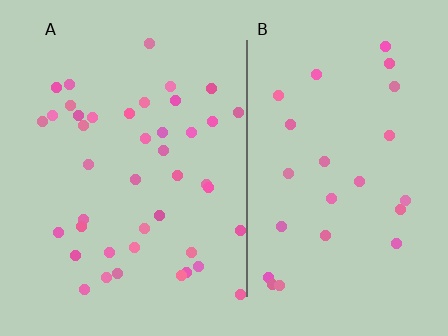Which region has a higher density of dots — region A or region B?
A (the left).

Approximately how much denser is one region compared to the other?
Approximately 1.7× — region A over region B.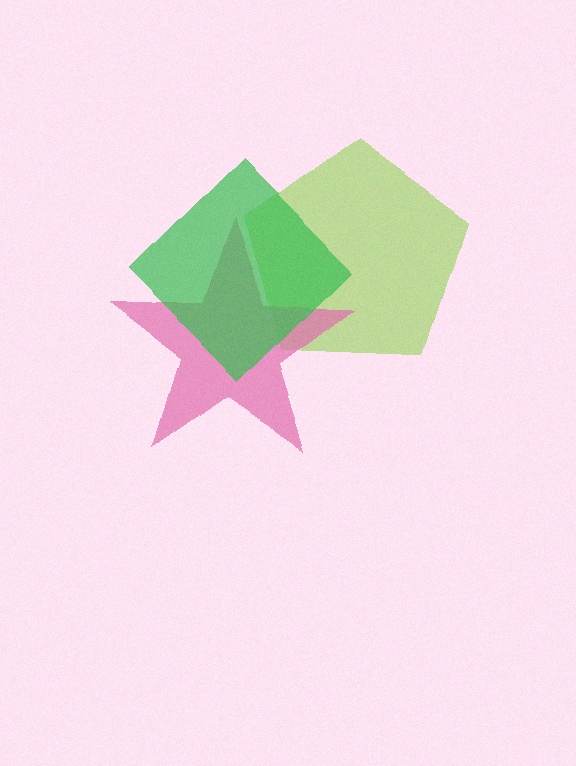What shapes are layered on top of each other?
The layered shapes are: a lime pentagon, a pink star, a green diamond.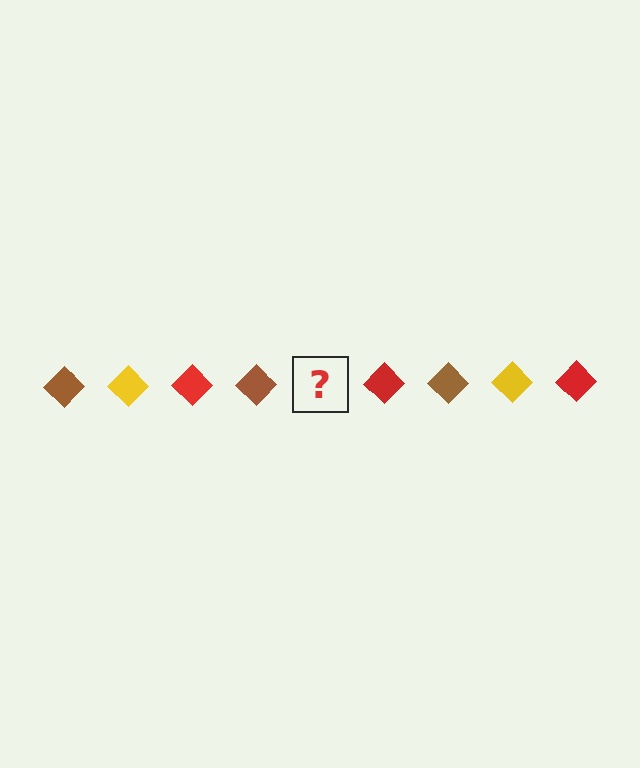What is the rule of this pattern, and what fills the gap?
The rule is that the pattern cycles through brown, yellow, red diamonds. The gap should be filled with a yellow diamond.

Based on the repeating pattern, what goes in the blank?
The blank should be a yellow diamond.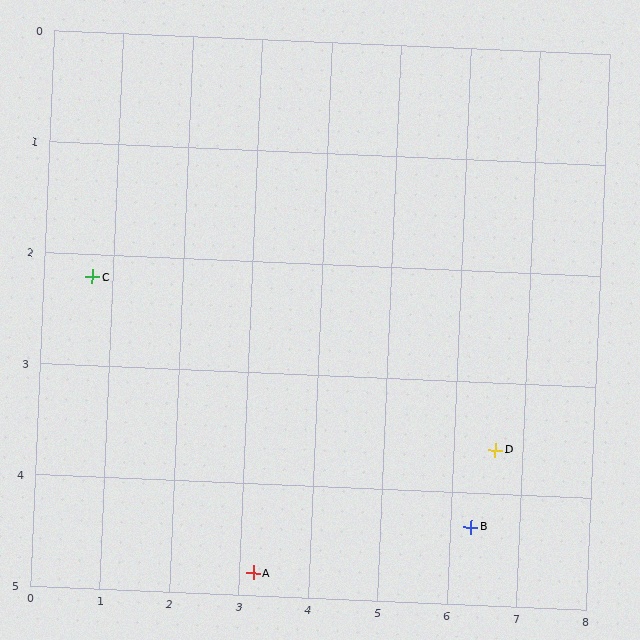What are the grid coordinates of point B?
Point B is at approximately (6.3, 4.3).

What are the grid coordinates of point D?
Point D is at approximately (6.6, 3.6).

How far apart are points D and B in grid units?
Points D and B are about 0.8 grid units apart.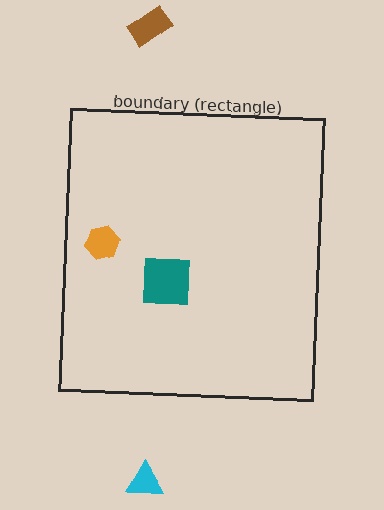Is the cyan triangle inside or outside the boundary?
Outside.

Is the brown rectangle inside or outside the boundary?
Outside.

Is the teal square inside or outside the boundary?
Inside.